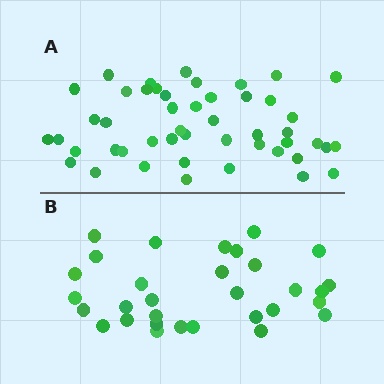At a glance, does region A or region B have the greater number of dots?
Region A (the top region) has more dots.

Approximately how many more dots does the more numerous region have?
Region A has approximately 15 more dots than region B.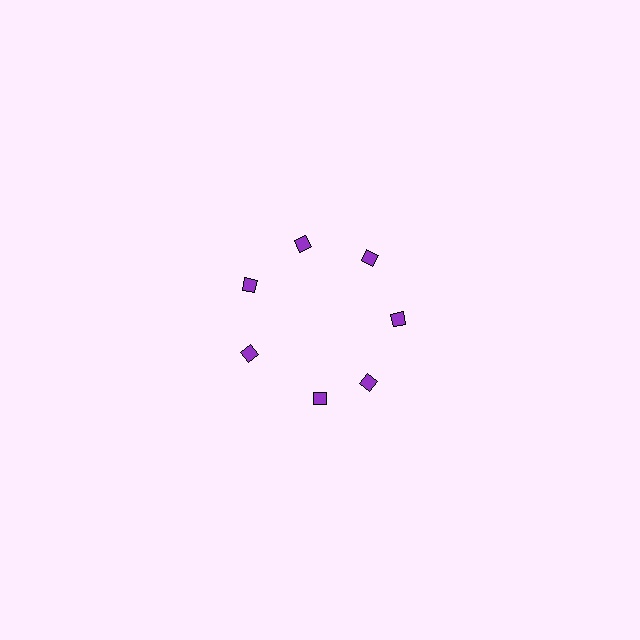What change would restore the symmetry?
The symmetry would be restored by rotating it back into even spacing with its neighbors so that all 7 diamonds sit at equal angles and equal distance from the center.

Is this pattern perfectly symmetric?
No. The 7 purple diamonds are arranged in a ring, but one element near the 6 o'clock position is rotated out of alignment along the ring, breaking the 7-fold rotational symmetry.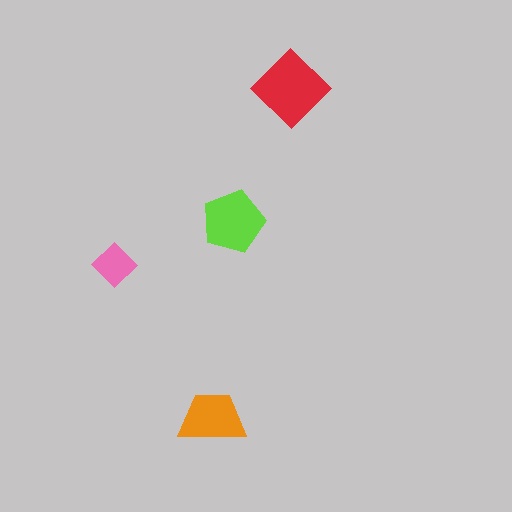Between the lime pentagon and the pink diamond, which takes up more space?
The lime pentagon.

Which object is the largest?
The red diamond.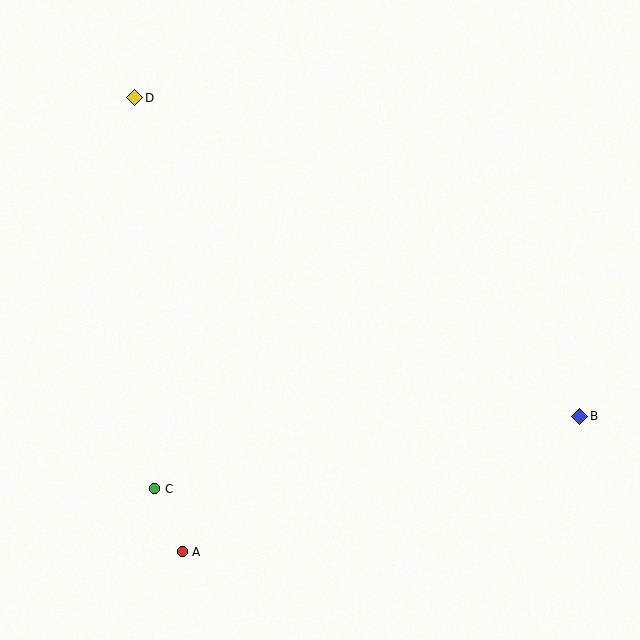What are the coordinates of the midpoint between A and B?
The midpoint between A and B is at (381, 484).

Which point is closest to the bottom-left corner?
Point A is closest to the bottom-left corner.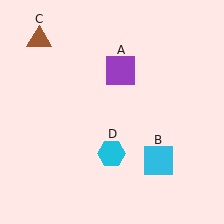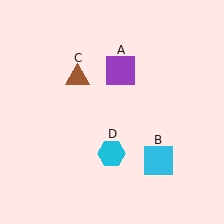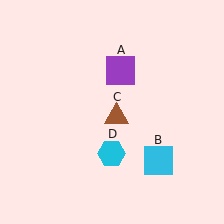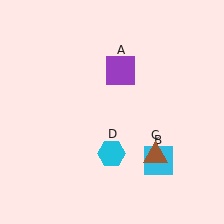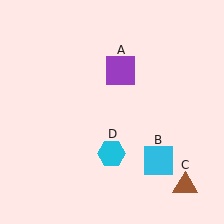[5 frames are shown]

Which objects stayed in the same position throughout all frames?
Purple square (object A) and cyan square (object B) and cyan hexagon (object D) remained stationary.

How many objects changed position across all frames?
1 object changed position: brown triangle (object C).